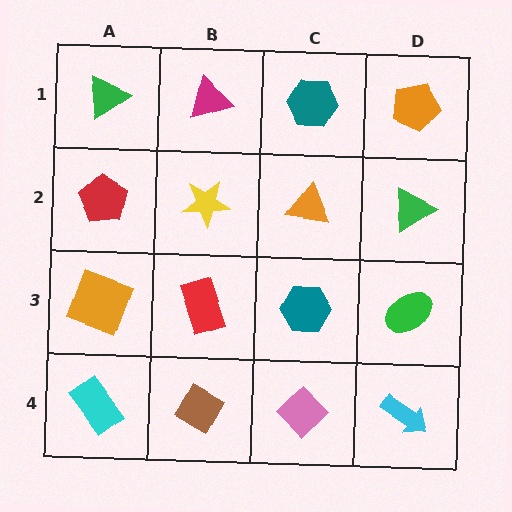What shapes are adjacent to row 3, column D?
A green triangle (row 2, column D), a cyan arrow (row 4, column D), a teal hexagon (row 3, column C).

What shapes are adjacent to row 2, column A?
A green triangle (row 1, column A), an orange square (row 3, column A), a yellow star (row 2, column B).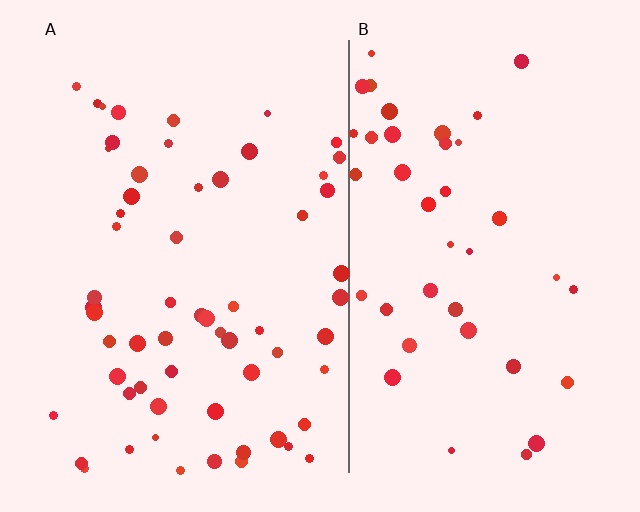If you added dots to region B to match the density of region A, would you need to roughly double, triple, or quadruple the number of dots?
Approximately double.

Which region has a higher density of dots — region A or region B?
A (the left).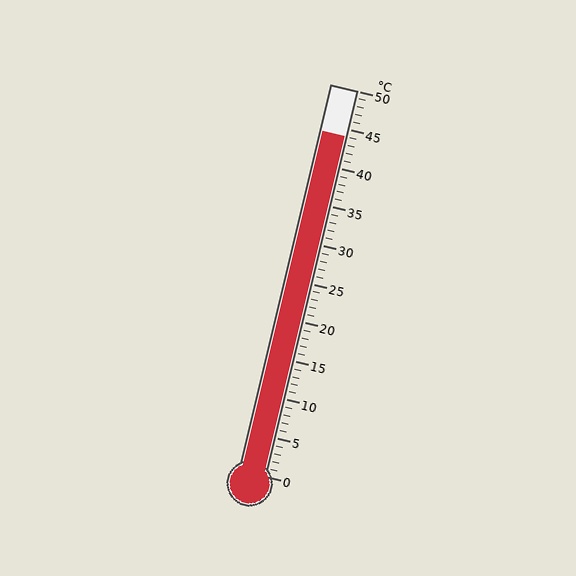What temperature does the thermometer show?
The thermometer shows approximately 44°C.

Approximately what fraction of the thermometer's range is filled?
The thermometer is filled to approximately 90% of its range.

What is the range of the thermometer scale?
The thermometer scale ranges from 0°C to 50°C.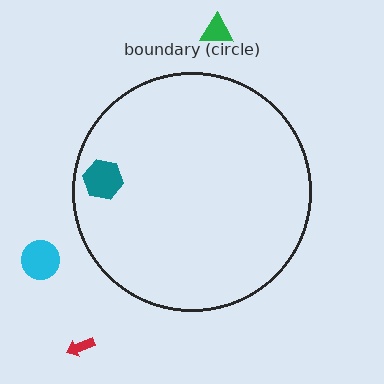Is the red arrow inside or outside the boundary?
Outside.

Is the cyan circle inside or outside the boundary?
Outside.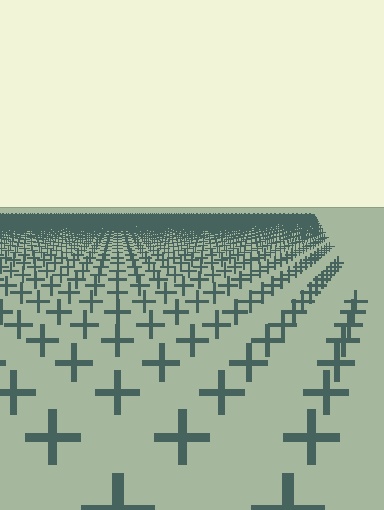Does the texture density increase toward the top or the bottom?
Density increases toward the top.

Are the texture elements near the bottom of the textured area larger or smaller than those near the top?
Larger. Near the bottom, elements are closer to the viewer and appear at a bigger on-screen size.